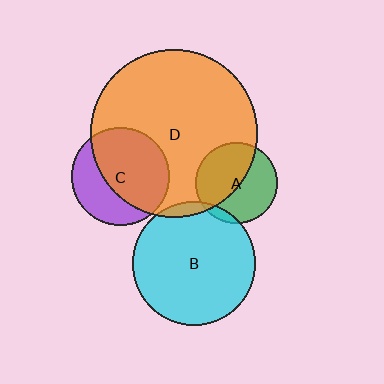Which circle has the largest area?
Circle D (orange).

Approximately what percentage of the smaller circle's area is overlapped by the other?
Approximately 50%.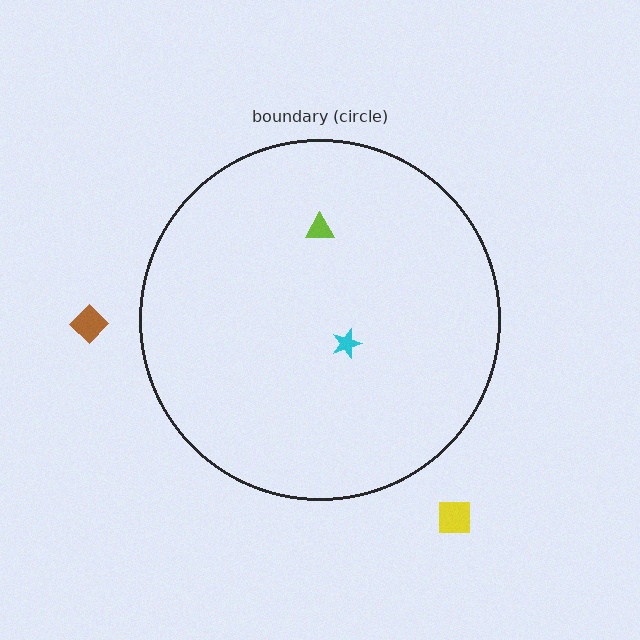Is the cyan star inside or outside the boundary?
Inside.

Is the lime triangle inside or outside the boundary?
Inside.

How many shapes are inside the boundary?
2 inside, 2 outside.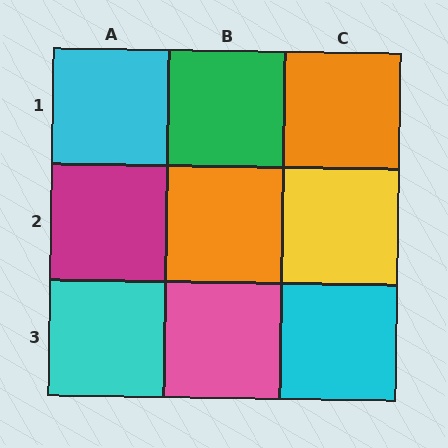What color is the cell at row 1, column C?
Orange.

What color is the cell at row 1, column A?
Cyan.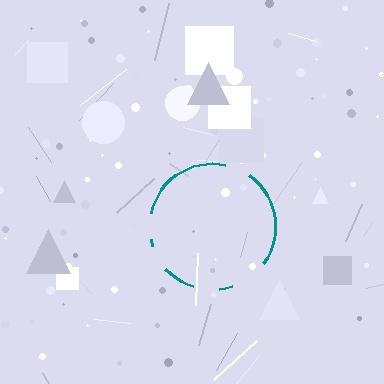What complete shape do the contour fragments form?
The contour fragments form a circle.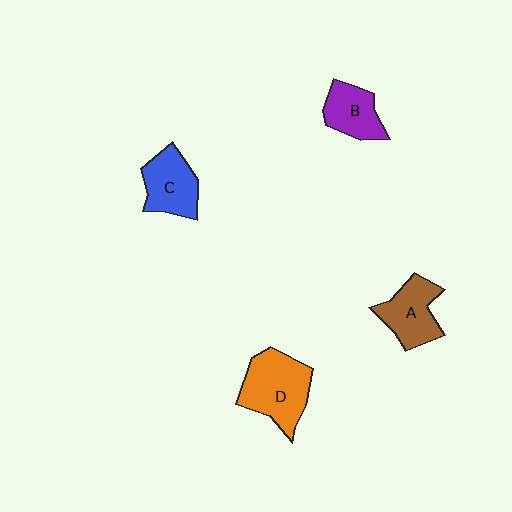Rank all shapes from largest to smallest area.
From largest to smallest: D (orange), A (brown), C (blue), B (purple).